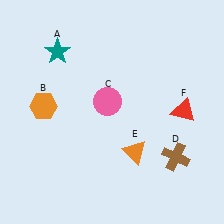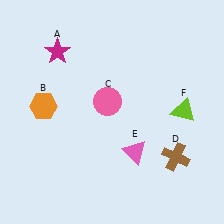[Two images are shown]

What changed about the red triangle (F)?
In Image 1, F is red. In Image 2, it changed to lime.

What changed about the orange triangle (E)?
In Image 1, E is orange. In Image 2, it changed to pink.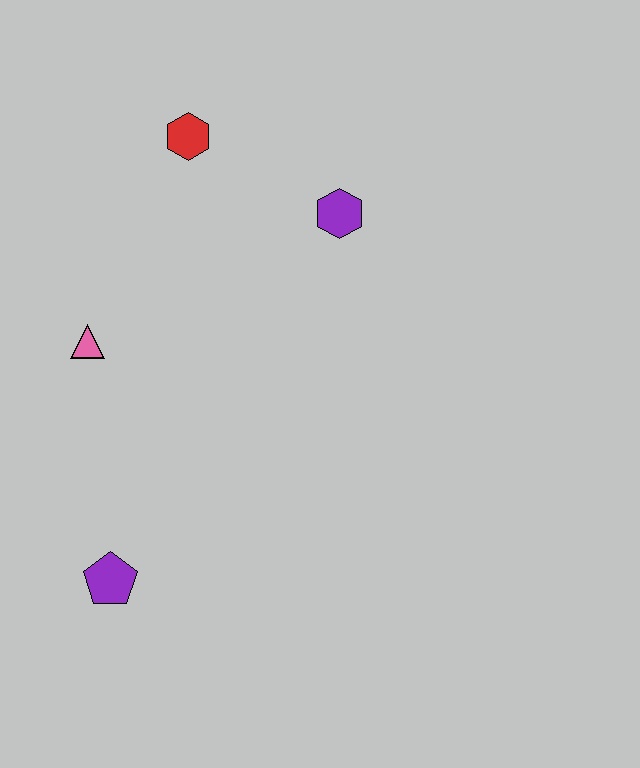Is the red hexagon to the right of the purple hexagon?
No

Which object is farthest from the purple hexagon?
The purple pentagon is farthest from the purple hexagon.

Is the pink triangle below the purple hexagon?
Yes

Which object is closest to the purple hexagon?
The red hexagon is closest to the purple hexagon.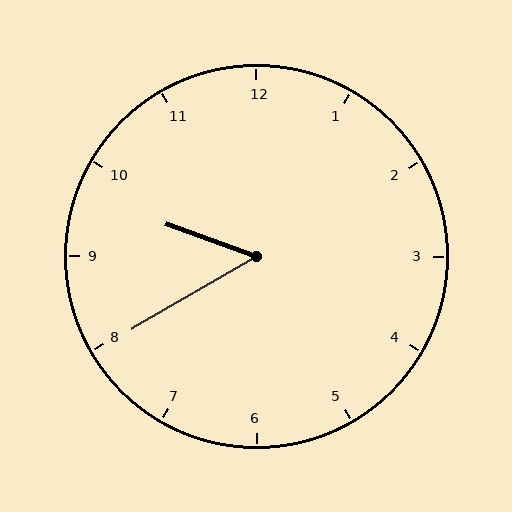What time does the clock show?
9:40.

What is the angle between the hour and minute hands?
Approximately 50 degrees.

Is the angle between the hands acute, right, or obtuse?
It is acute.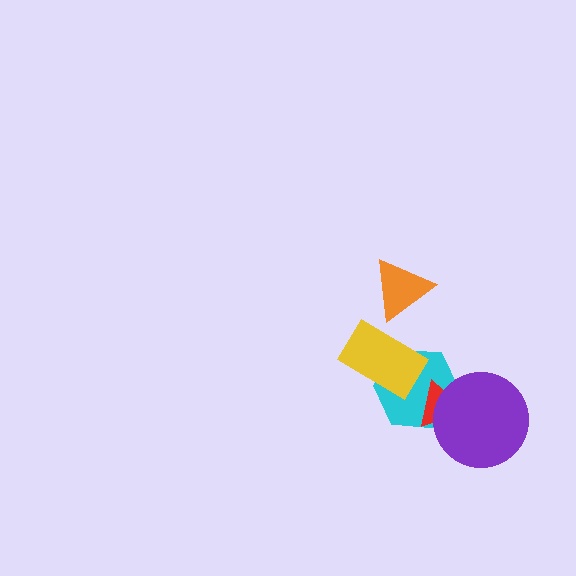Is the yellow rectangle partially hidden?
No, no other shape covers it.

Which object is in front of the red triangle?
The purple circle is in front of the red triangle.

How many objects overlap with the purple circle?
2 objects overlap with the purple circle.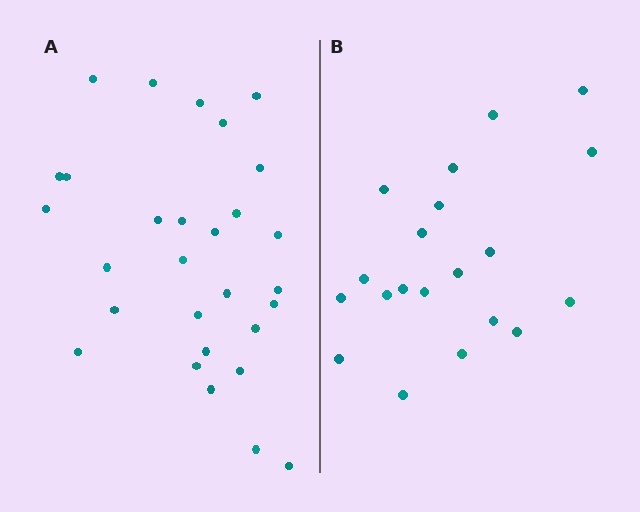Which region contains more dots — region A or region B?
Region A (the left region) has more dots.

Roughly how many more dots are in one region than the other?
Region A has roughly 8 or so more dots than region B.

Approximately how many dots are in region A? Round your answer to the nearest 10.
About 30 dots. (The exact count is 29, which rounds to 30.)